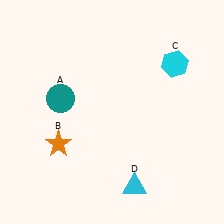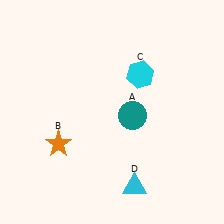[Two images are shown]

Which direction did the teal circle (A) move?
The teal circle (A) moved right.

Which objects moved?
The objects that moved are: the teal circle (A), the cyan hexagon (C).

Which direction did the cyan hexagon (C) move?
The cyan hexagon (C) moved left.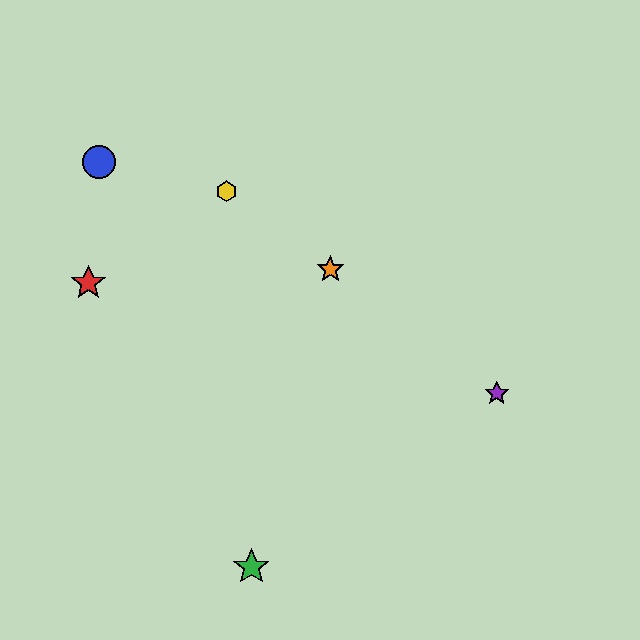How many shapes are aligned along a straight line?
3 shapes (the yellow hexagon, the purple star, the orange star) are aligned along a straight line.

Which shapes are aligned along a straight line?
The yellow hexagon, the purple star, the orange star are aligned along a straight line.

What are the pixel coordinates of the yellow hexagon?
The yellow hexagon is at (226, 191).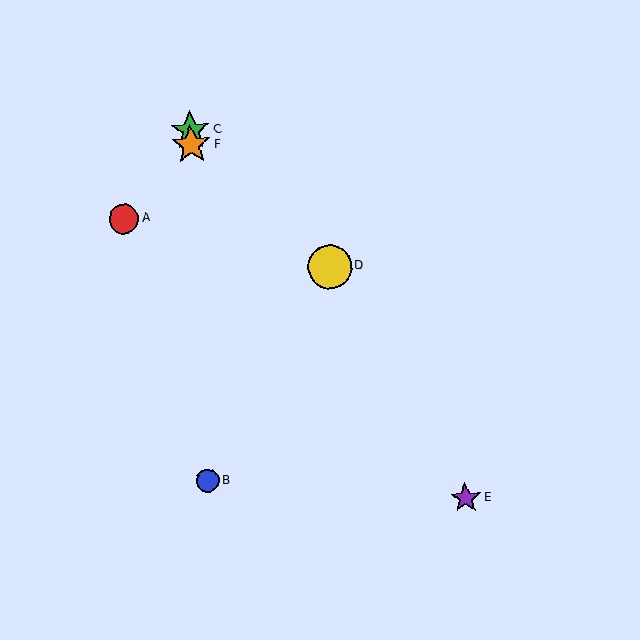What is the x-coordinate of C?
Object C is at x≈190.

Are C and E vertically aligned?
No, C is at x≈190 and E is at x≈466.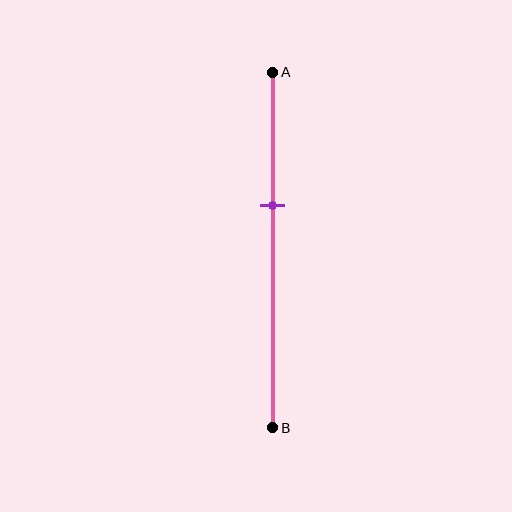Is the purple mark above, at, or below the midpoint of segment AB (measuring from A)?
The purple mark is above the midpoint of segment AB.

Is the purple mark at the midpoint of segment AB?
No, the mark is at about 40% from A, not at the 50% midpoint.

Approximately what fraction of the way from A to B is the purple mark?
The purple mark is approximately 40% of the way from A to B.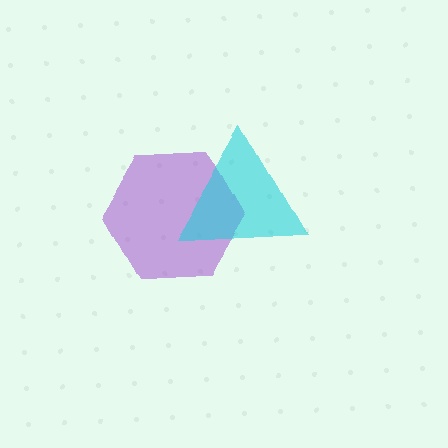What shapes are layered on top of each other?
The layered shapes are: a purple hexagon, a cyan triangle.